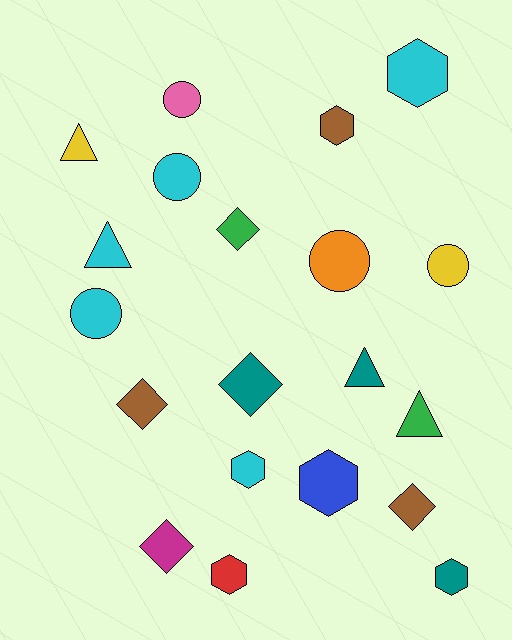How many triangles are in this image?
There are 4 triangles.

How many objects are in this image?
There are 20 objects.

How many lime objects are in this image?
There are no lime objects.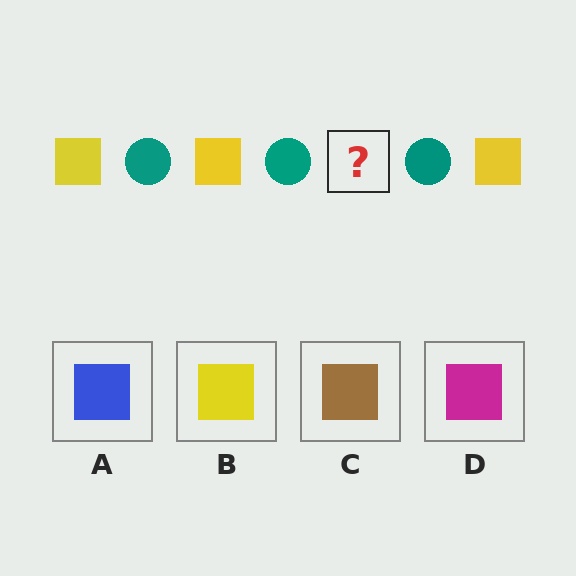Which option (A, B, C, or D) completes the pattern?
B.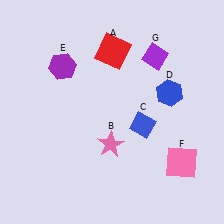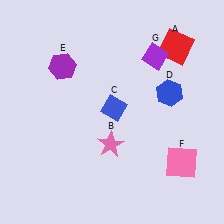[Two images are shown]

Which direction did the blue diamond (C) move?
The blue diamond (C) moved left.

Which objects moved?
The objects that moved are: the red square (A), the blue diamond (C).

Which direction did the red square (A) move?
The red square (A) moved right.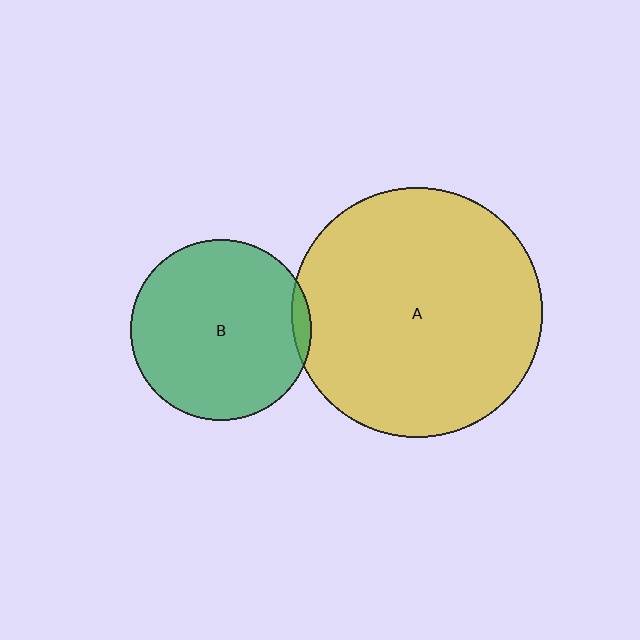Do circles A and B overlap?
Yes.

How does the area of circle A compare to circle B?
Approximately 1.9 times.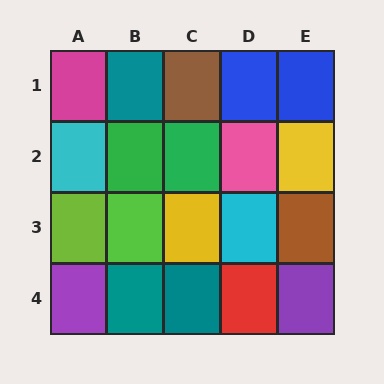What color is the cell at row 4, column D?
Red.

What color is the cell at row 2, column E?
Yellow.